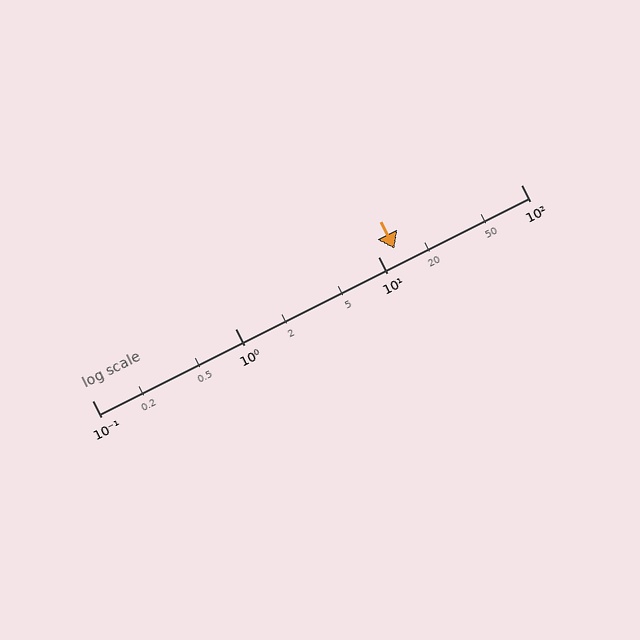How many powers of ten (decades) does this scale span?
The scale spans 3 decades, from 0.1 to 100.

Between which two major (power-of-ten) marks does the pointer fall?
The pointer is between 10 and 100.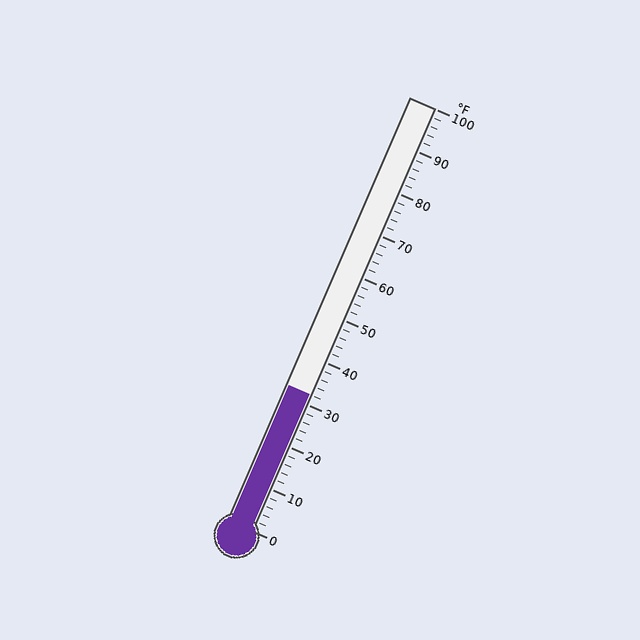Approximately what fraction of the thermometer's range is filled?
The thermometer is filled to approximately 30% of its range.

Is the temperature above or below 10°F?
The temperature is above 10°F.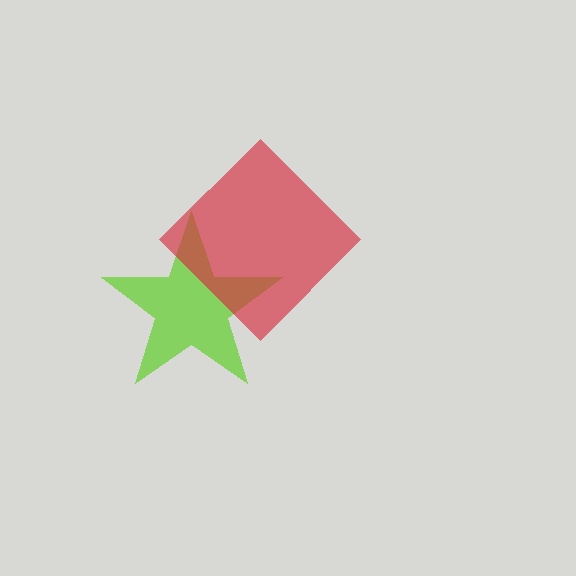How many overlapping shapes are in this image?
There are 2 overlapping shapes in the image.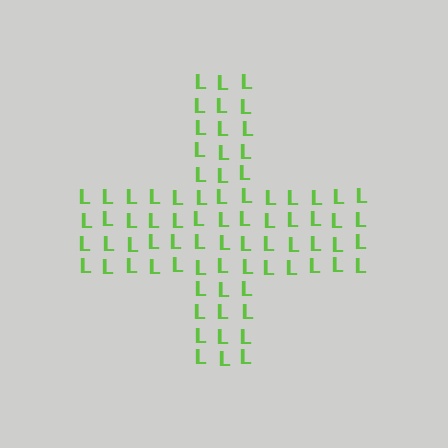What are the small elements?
The small elements are letter L's.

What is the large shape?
The large shape is a cross.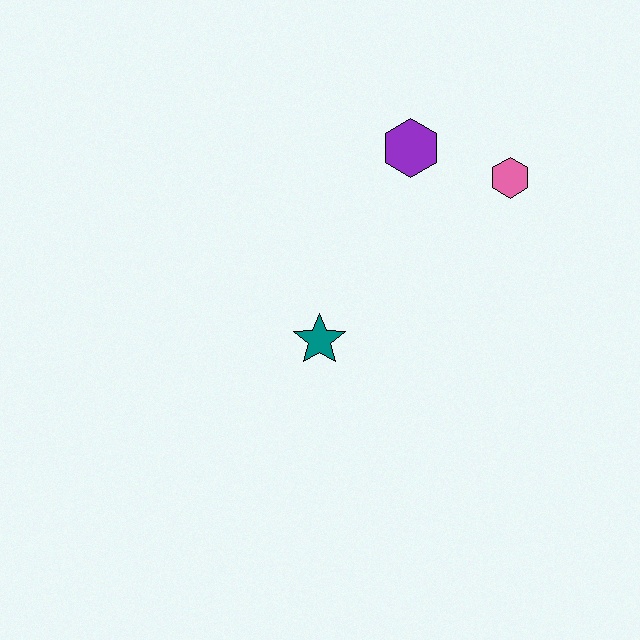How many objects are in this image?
There are 3 objects.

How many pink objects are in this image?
There is 1 pink object.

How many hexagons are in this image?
There are 2 hexagons.